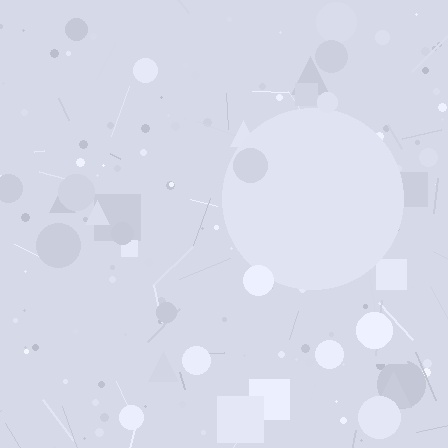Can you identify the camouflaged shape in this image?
The camouflaged shape is a circle.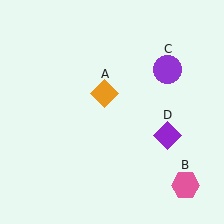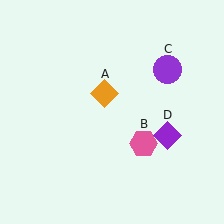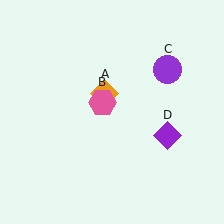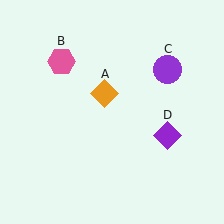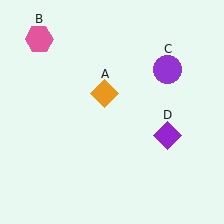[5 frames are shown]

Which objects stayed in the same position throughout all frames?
Orange diamond (object A) and purple circle (object C) and purple diamond (object D) remained stationary.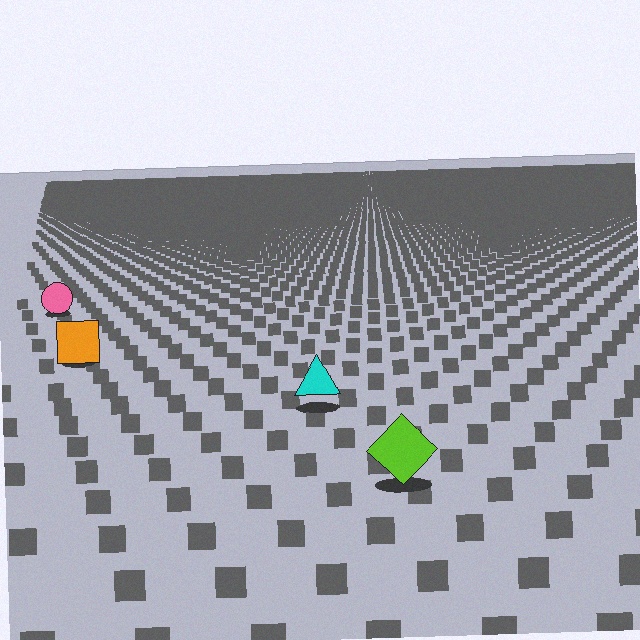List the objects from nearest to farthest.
From nearest to farthest: the lime diamond, the cyan triangle, the orange square, the pink circle.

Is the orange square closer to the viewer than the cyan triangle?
No. The cyan triangle is closer — you can tell from the texture gradient: the ground texture is coarser near it.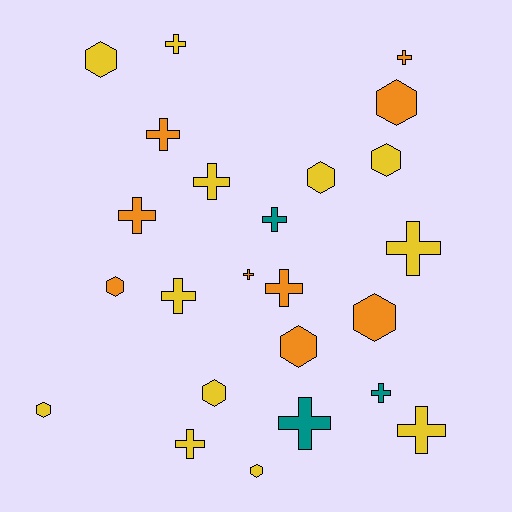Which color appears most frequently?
Yellow, with 12 objects.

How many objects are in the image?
There are 24 objects.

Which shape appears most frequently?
Cross, with 14 objects.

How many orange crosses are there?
There are 5 orange crosses.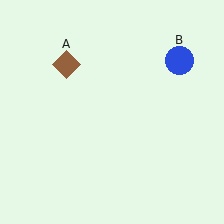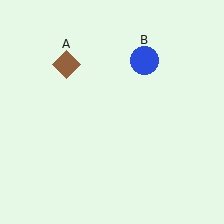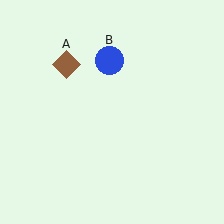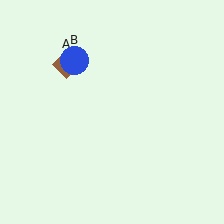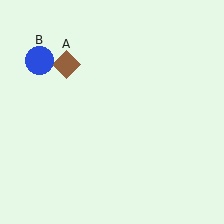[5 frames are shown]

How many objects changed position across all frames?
1 object changed position: blue circle (object B).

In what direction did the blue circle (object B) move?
The blue circle (object B) moved left.